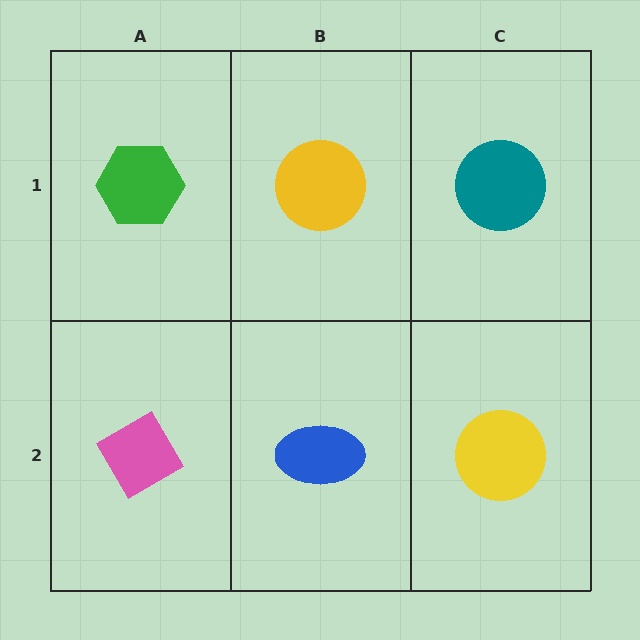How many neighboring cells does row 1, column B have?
3.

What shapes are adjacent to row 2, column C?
A teal circle (row 1, column C), a blue ellipse (row 2, column B).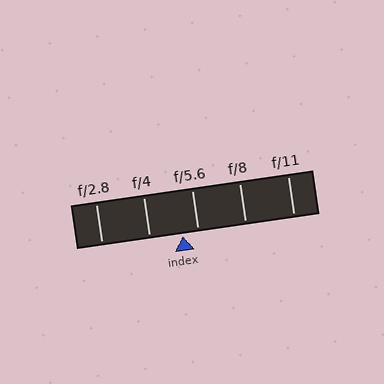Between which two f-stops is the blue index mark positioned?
The index mark is between f/4 and f/5.6.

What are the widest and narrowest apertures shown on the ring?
The widest aperture shown is f/2.8 and the narrowest is f/11.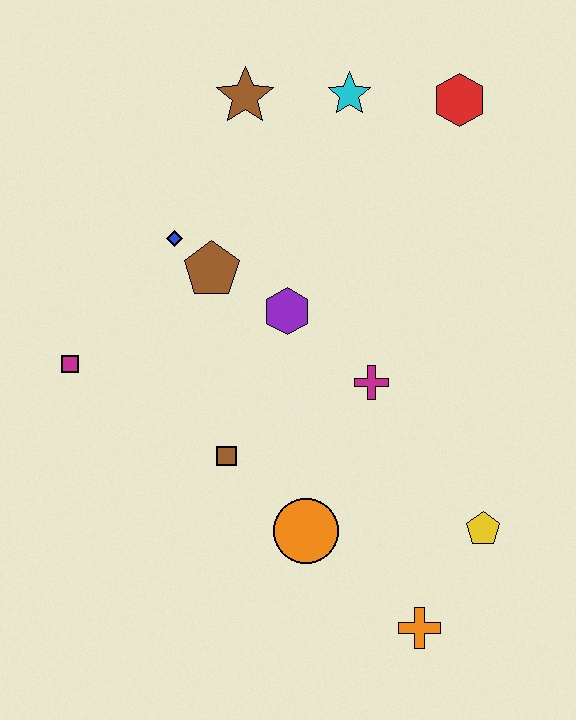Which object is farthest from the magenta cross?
The brown star is farthest from the magenta cross.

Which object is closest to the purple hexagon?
The brown pentagon is closest to the purple hexagon.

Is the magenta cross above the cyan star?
No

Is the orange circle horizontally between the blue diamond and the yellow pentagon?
Yes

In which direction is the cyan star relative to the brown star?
The cyan star is to the right of the brown star.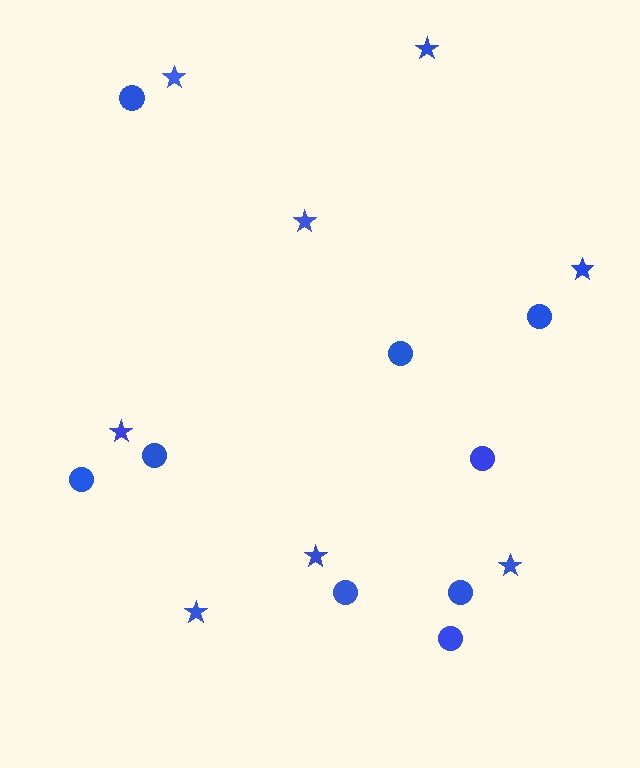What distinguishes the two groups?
There are 2 groups: one group of stars (8) and one group of circles (9).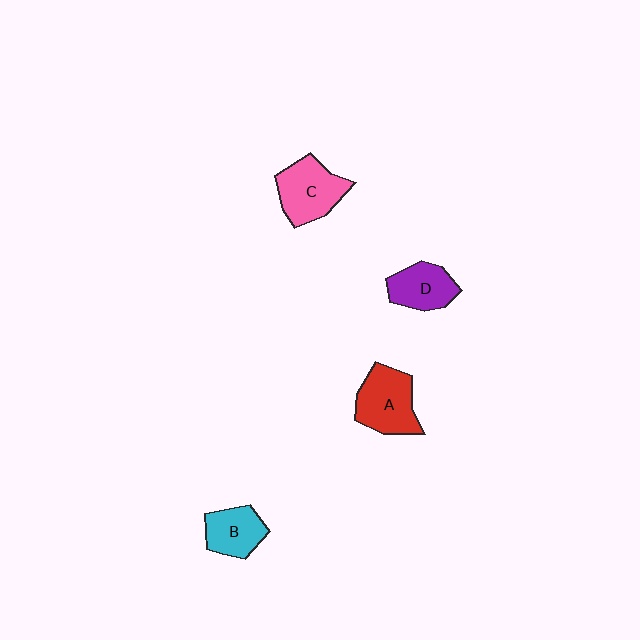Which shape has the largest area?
Shape A (red).